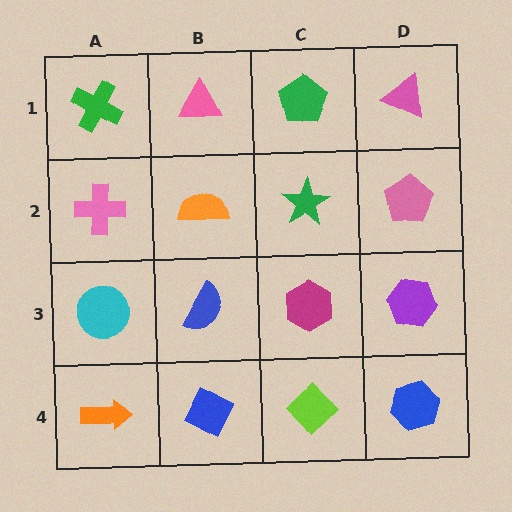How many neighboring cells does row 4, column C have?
3.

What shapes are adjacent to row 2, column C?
A green pentagon (row 1, column C), a magenta hexagon (row 3, column C), an orange semicircle (row 2, column B), a pink pentagon (row 2, column D).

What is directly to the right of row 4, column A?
A blue diamond.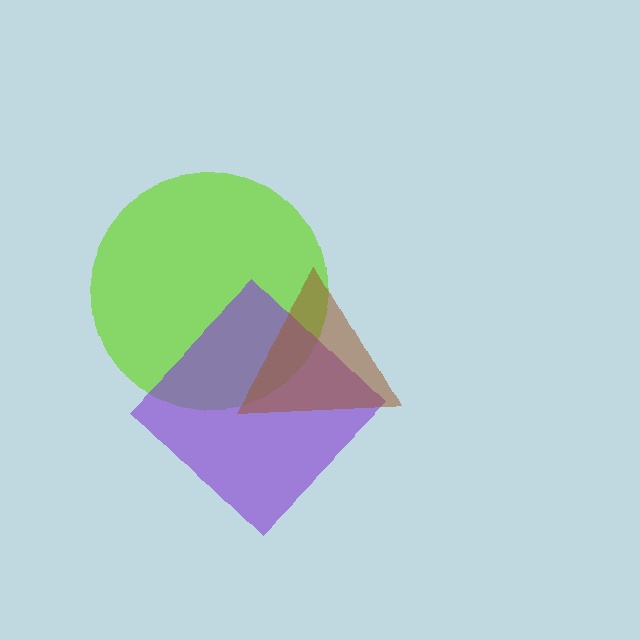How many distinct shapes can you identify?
There are 3 distinct shapes: a lime circle, a purple diamond, a brown triangle.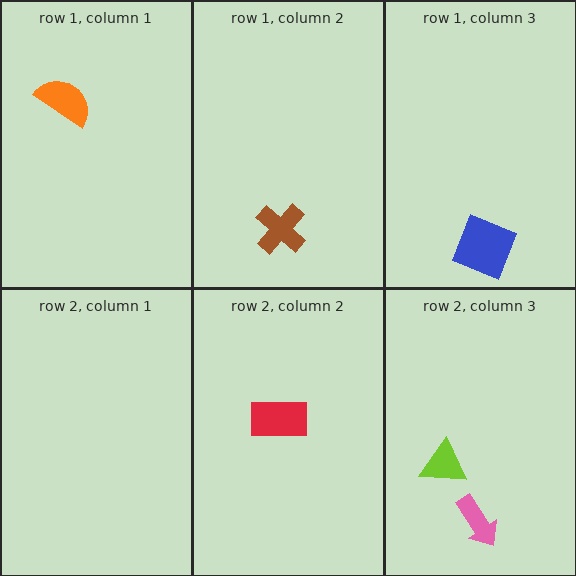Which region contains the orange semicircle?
The row 1, column 1 region.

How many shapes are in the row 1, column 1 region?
1.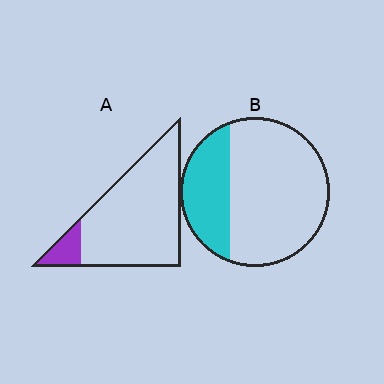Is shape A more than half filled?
No.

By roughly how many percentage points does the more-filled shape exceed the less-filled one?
By roughly 20 percentage points (B over A).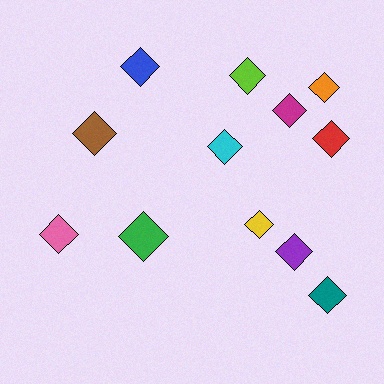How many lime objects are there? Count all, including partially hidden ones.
There is 1 lime object.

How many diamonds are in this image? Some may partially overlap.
There are 12 diamonds.